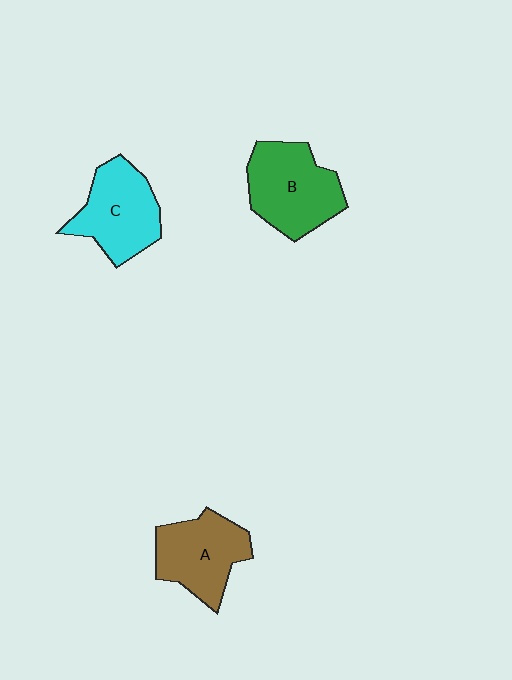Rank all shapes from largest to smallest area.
From largest to smallest: B (green), C (cyan), A (brown).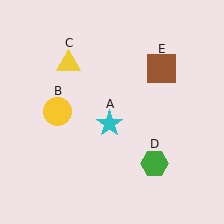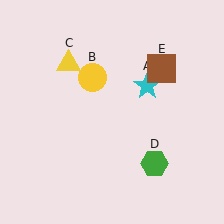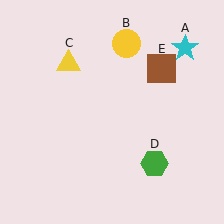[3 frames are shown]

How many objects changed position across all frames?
2 objects changed position: cyan star (object A), yellow circle (object B).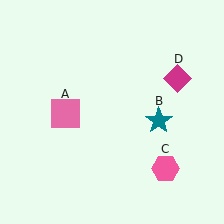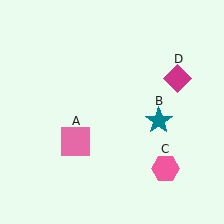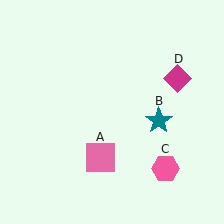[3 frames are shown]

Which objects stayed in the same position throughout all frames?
Teal star (object B) and pink hexagon (object C) and magenta diamond (object D) remained stationary.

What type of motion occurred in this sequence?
The pink square (object A) rotated counterclockwise around the center of the scene.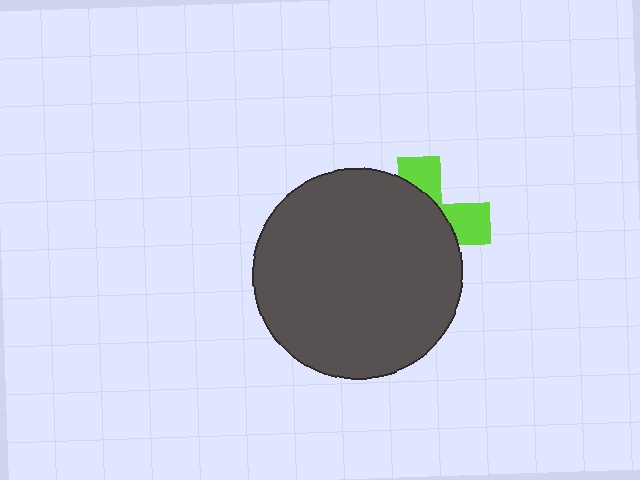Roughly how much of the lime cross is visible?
A small part of it is visible (roughly 31%).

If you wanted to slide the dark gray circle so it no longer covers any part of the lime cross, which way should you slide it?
Slide it left — that is the most direct way to separate the two shapes.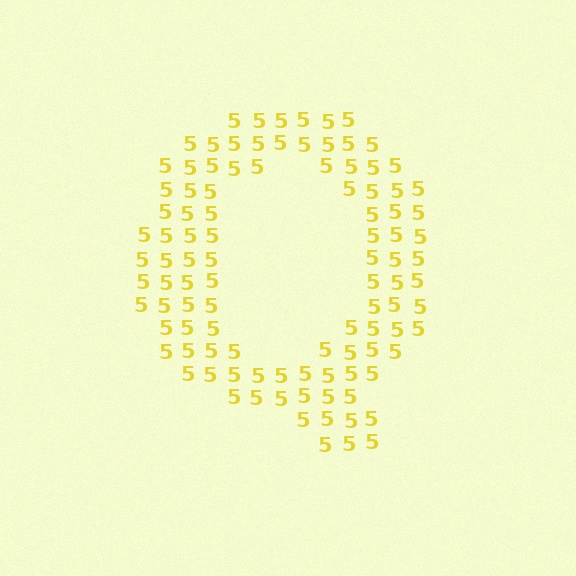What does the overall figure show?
The overall figure shows the letter Q.